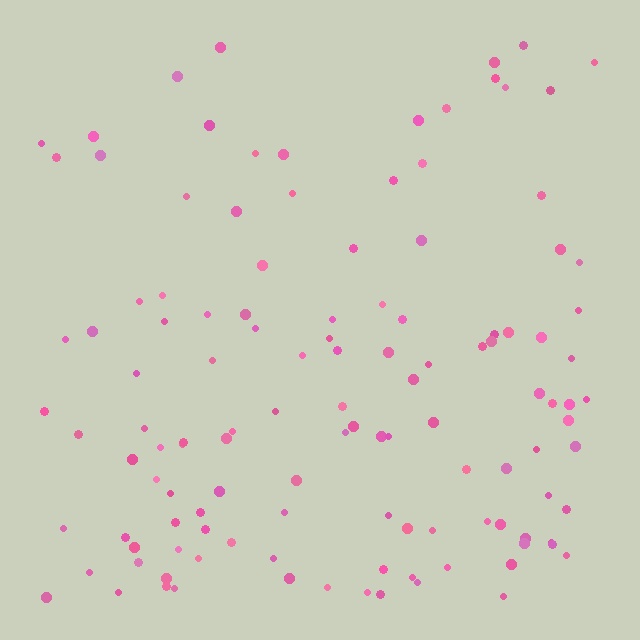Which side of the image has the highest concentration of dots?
The bottom.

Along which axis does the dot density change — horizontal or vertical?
Vertical.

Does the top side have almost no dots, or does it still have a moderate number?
Still a moderate number, just noticeably fewer than the bottom.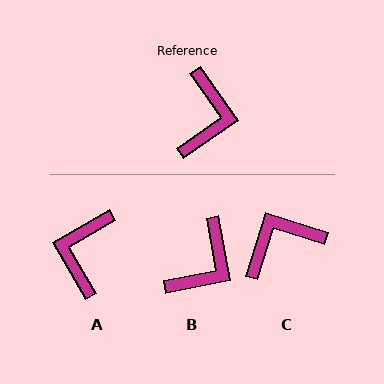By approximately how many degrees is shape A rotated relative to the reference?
Approximately 175 degrees counter-clockwise.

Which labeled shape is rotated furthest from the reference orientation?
A, about 175 degrees away.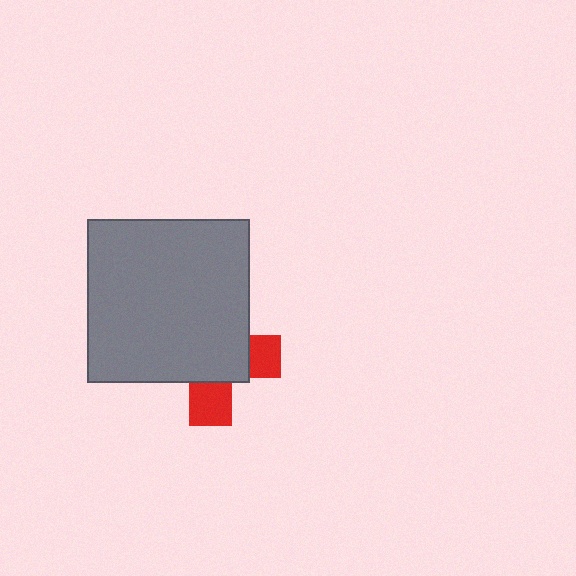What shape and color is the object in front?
The object in front is a gray square.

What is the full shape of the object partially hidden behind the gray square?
The partially hidden object is a red cross.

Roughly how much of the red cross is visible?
A small part of it is visible (roughly 31%).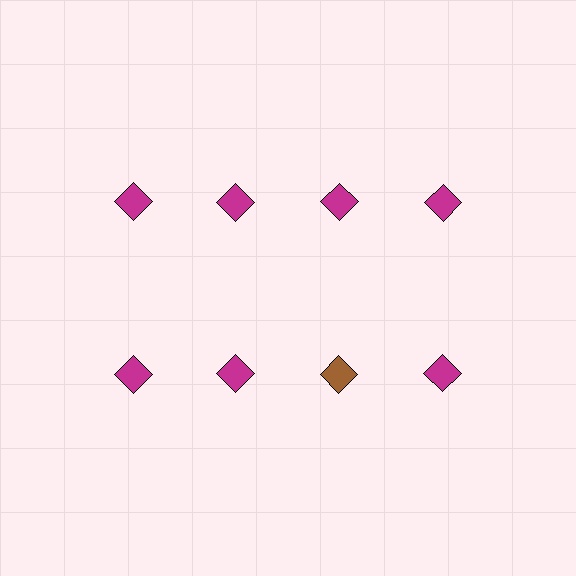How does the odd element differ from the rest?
It has a different color: brown instead of magenta.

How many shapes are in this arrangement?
There are 8 shapes arranged in a grid pattern.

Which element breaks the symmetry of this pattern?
The brown diamond in the second row, center column breaks the symmetry. All other shapes are magenta diamonds.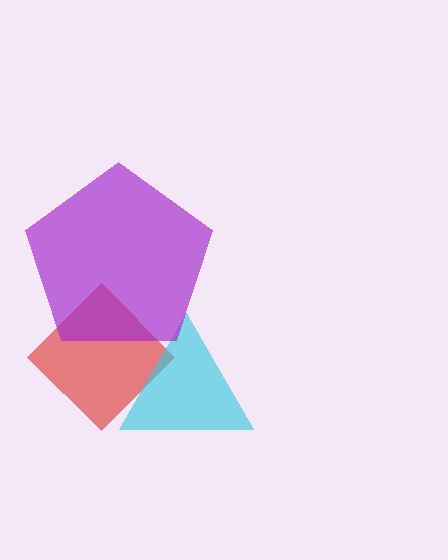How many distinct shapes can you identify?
There are 3 distinct shapes: a red diamond, a cyan triangle, a purple pentagon.